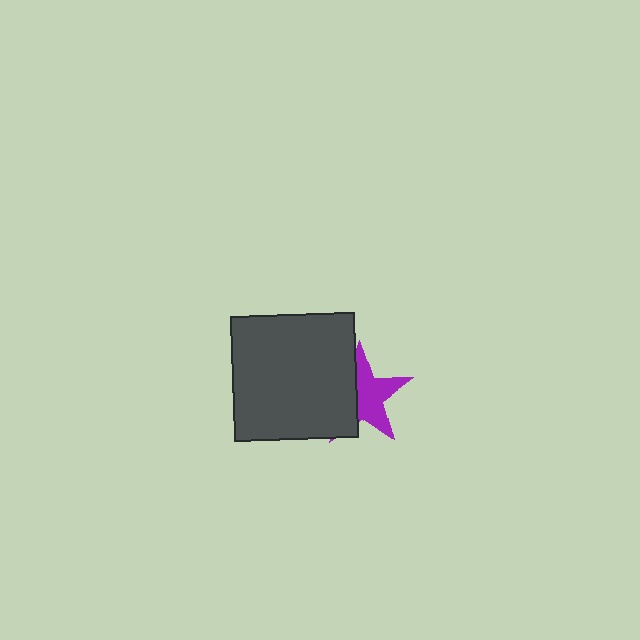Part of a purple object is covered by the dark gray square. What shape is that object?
It is a star.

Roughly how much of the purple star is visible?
About half of it is visible (roughly 56%).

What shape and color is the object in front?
The object in front is a dark gray square.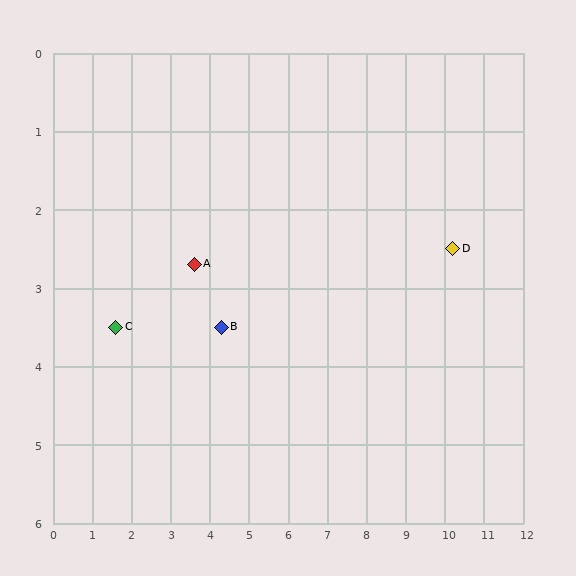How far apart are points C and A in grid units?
Points C and A are about 2.2 grid units apart.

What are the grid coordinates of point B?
Point B is at approximately (4.3, 3.5).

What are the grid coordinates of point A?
Point A is at approximately (3.6, 2.7).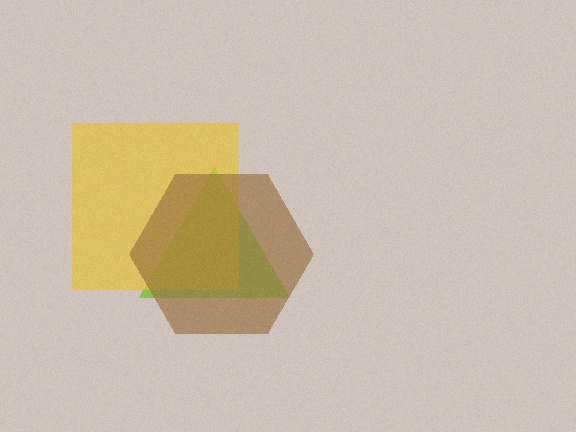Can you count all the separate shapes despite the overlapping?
Yes, there are 3 separate shapes.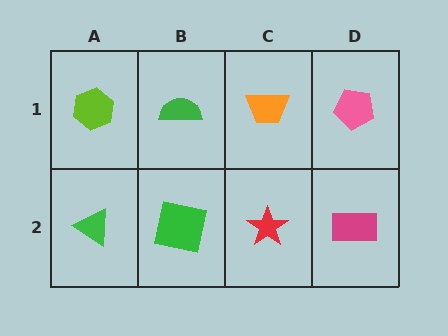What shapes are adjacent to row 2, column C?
An orange trapezoid (row 1, column C), a green square (row 2, column B), a magenta rectangle (row 2, column D).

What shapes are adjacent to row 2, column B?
A green semicircle (row 1, column B), a green triangle (row 2, column A), a red star (row 2, column C).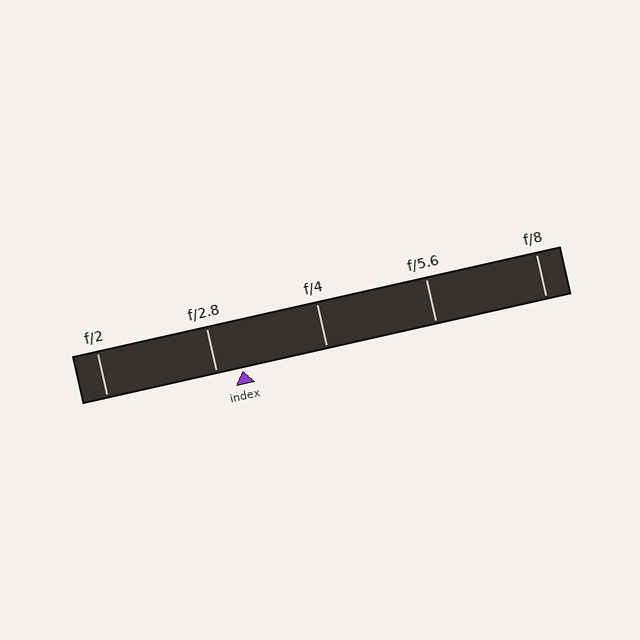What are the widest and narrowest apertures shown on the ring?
The widest aperture shown is f/2 and the narrowest is f/8.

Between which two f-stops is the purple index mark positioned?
The index mark is between f/2.8 and f/4.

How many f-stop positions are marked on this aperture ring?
There are 5 f-stop positions marked.